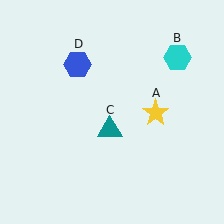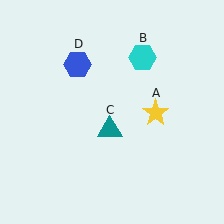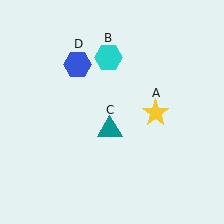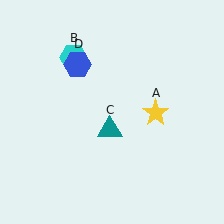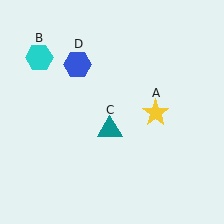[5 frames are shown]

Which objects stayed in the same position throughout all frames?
Yellow star (object A) and teal triangle (object C) and blue hexagon (object D) remained stationary.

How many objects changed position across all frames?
1 object changed position: cyan hexagon (object B).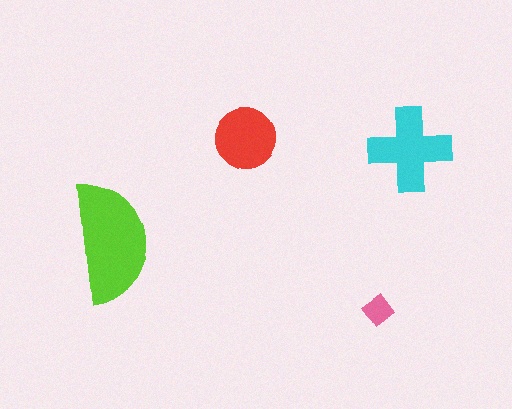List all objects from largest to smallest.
The lime semicircle, the cyan cross, the red circle, the pink diamond.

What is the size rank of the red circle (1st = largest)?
3rd.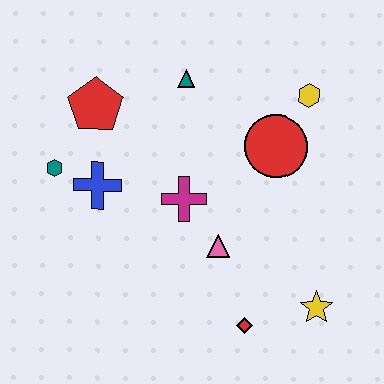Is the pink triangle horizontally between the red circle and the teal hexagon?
Yes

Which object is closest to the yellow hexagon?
The red circle is closest to the yellow hexagon.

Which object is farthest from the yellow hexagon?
The teal hexagon is farthest from the yellow hexagon.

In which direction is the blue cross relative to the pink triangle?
The blue cross is to the left of the pink triangle.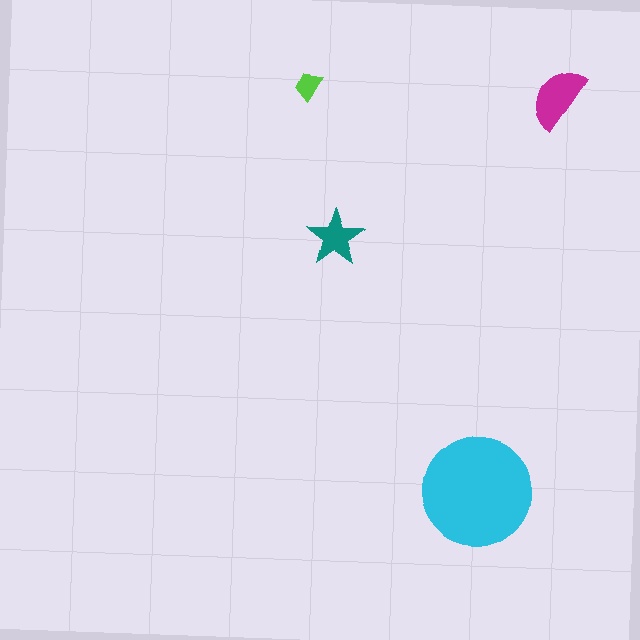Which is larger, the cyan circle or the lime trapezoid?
The cyan circle.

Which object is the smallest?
The lime trapezoid.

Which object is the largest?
The cyan circle.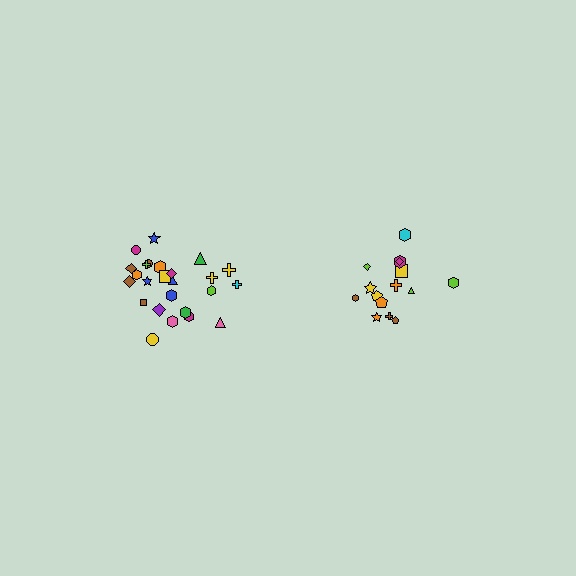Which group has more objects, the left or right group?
The left group.